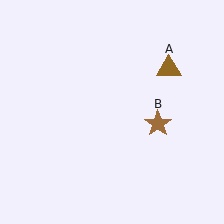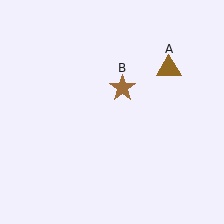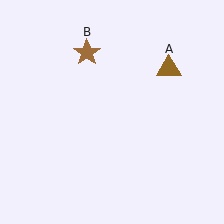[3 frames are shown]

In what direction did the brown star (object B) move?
The brown star (object B) moved up and to the left.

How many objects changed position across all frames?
1 object changed position: brown star (object B).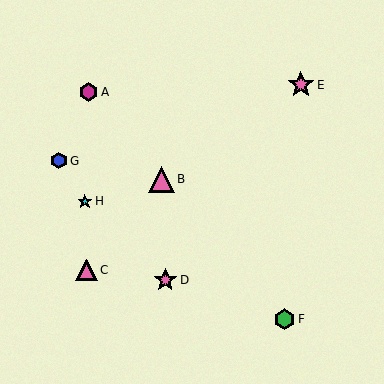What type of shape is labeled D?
Shape D is a pink star.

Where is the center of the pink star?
The center of the pink star is at (301, 85).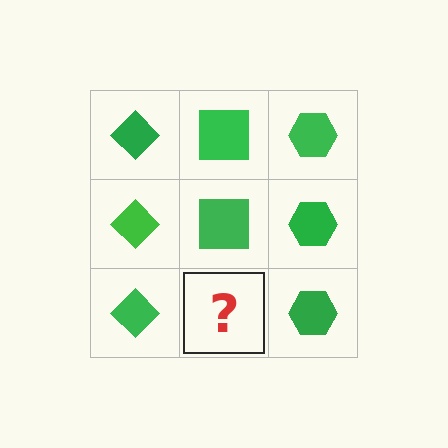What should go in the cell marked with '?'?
The missing cell should contain a green square.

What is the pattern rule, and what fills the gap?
The rule is that each column has a consistent shape. The gap should be filled with a green square.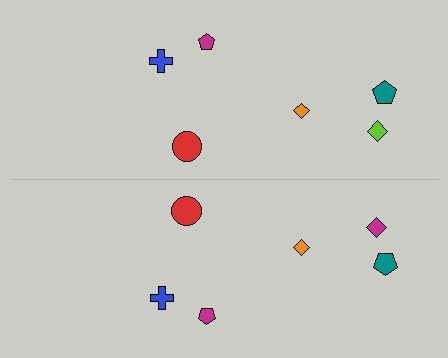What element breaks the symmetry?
The magenta diamond on the bottom side breaks the symmetry — its mirror counterpart is lime.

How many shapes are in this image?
There are 12 shapes in this image.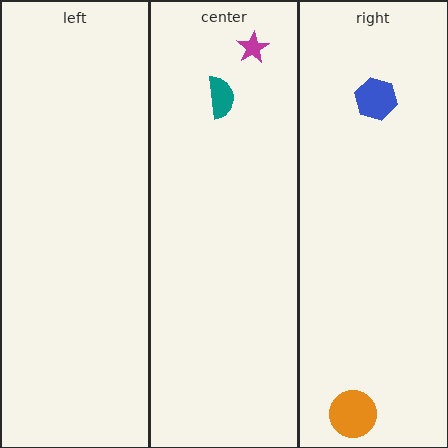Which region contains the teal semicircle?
The center region.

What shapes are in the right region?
The blue hexagon, the orange circle.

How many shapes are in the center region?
2.